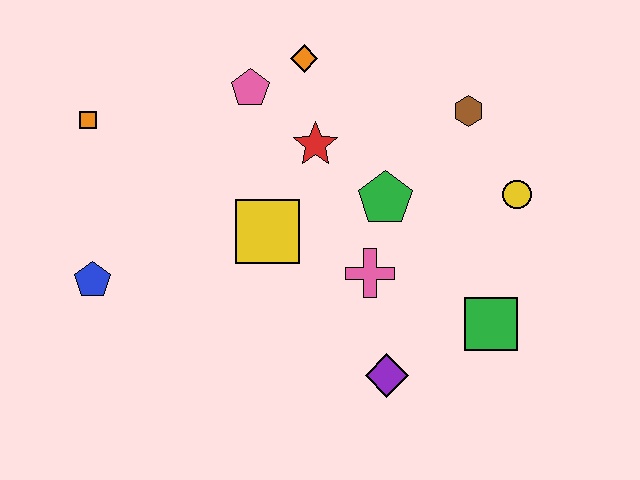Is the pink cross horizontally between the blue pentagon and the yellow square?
No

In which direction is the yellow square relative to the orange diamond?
The yellow square is below the orange diamond.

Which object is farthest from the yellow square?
The yellow circle is farthest from the yellow square.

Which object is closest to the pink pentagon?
The orange diamond is closest to the pink pentagon.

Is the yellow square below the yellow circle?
Yes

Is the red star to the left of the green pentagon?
Yes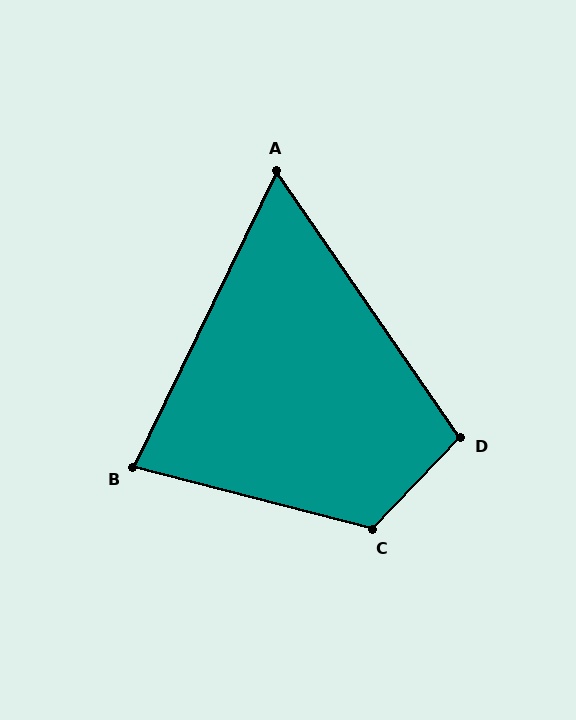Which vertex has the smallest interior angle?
A, at approximately 61 degrees.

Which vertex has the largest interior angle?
C, at approximately 119 degrees.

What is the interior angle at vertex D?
Approximately 101 degrees (obtuse).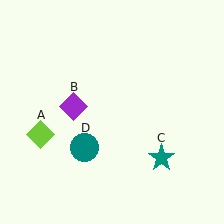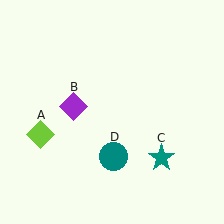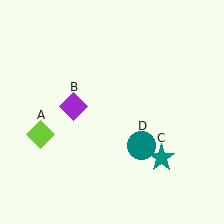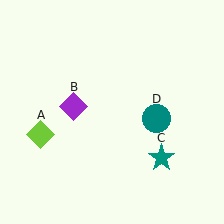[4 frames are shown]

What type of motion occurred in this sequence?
The teal circle (object D) rotated counterclockwise around the center of the scene.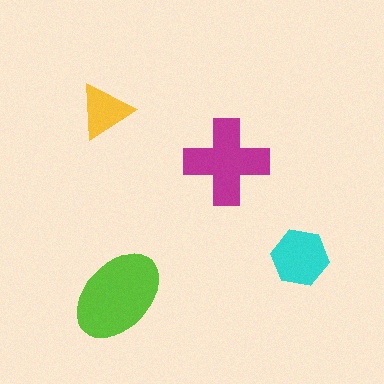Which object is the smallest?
The yellow triangle.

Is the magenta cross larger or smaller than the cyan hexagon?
Larger.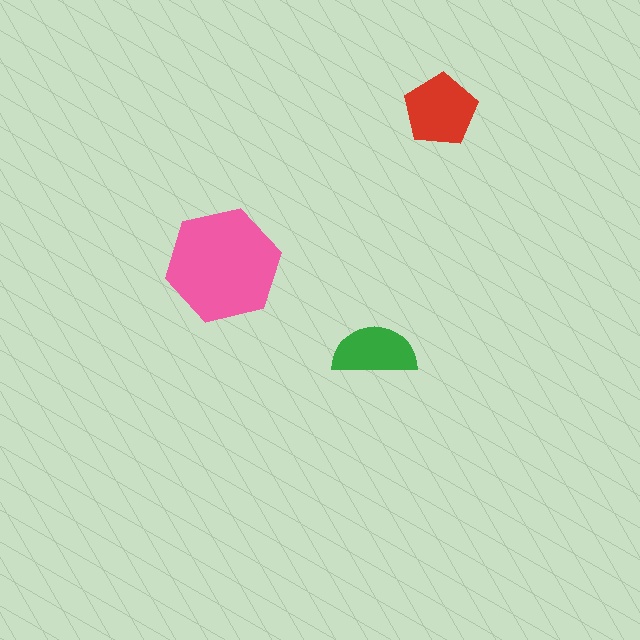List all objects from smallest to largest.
The green semicircle, the red pentagon, the pink hexagon.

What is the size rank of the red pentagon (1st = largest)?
2nd.